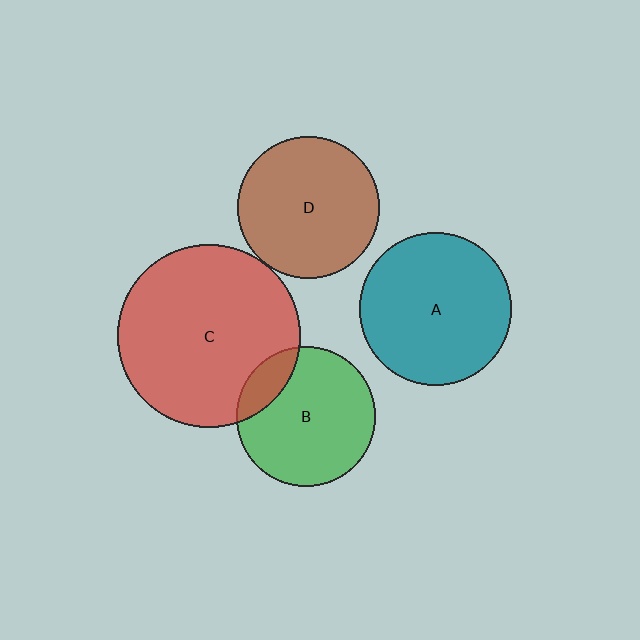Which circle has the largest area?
Circle C (red).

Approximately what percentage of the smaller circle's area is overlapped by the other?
Approximately 15%.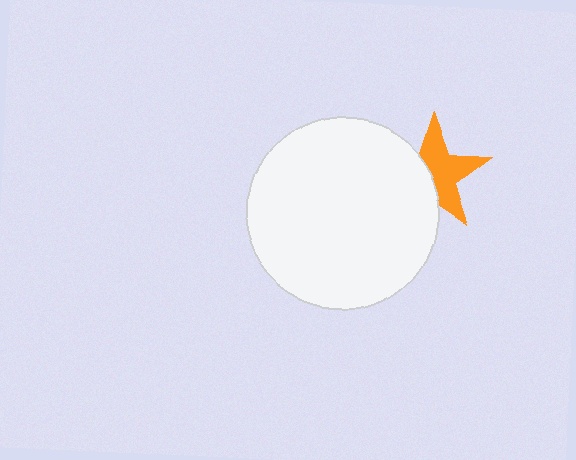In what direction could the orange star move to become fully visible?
The orange star could move right. That would shift it out from behind the white circle entirely.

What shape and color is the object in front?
The object in front is a white circle.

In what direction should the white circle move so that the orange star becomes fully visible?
The white circle should move left. That is the shortest direction to clear the overlap and leave the orange star fully visible.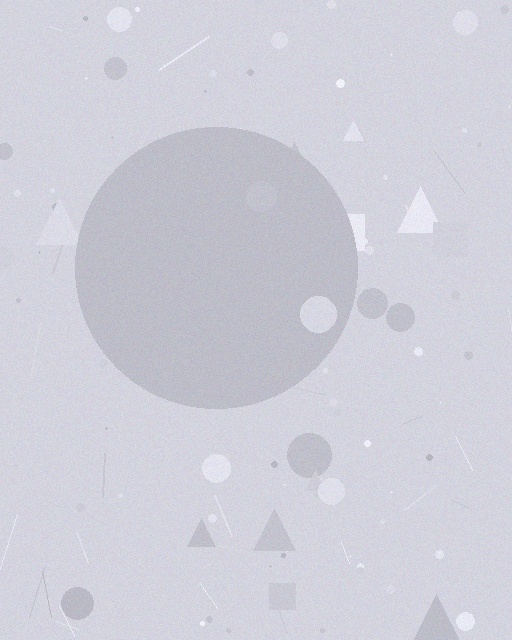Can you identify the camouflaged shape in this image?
The camouflaged shape is a circle.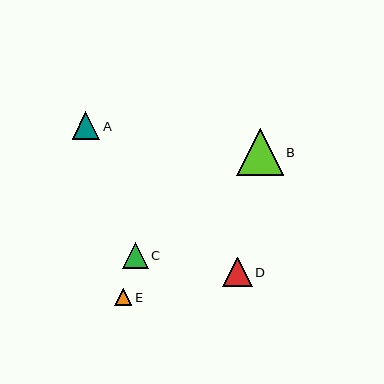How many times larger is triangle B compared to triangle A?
Triangle B is approximately 1.7 times the size of triangle A.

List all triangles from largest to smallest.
From largest to smallest: B, D, A, C, E.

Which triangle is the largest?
Triangle B is the largest with a size of approximately 47 pixels.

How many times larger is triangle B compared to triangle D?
Triangle B is approximately 1.6 times the size of triangle D.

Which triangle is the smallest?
Triangle E is the smallest with a size of approximately 17 pixels.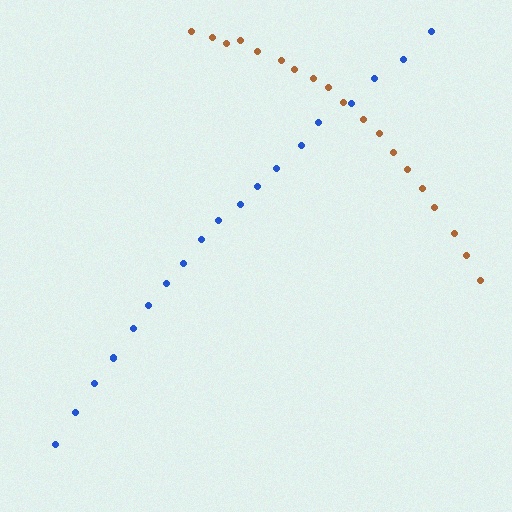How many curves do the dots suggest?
There are 2 distinct paths.